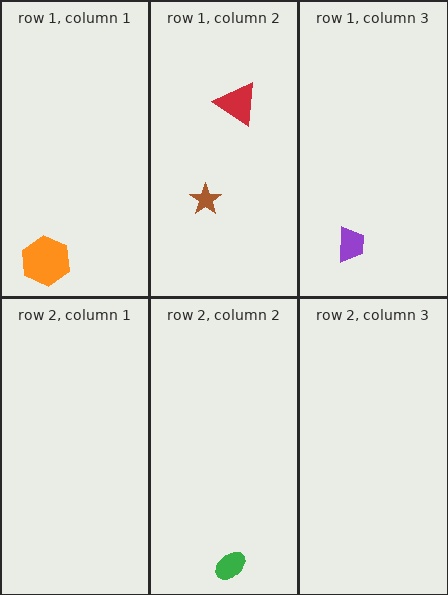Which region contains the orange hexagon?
The row 1, column 1 region.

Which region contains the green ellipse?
The row 2, column 2 region.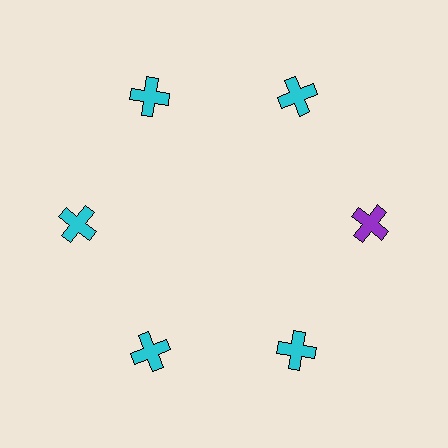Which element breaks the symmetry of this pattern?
The purple cross at roughly the 3 o'clock position breaks the symmetry. All other shapes are cyan crosses.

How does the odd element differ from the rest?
It has a different color: purple instead of cyan.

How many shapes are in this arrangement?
There are 6 shapes arranged in a ring pattern.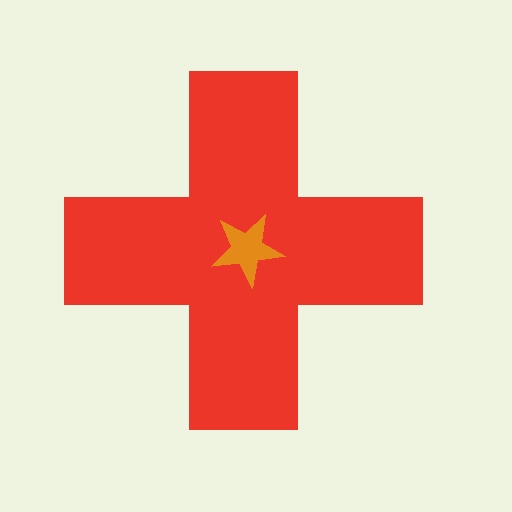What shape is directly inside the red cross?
The orange star.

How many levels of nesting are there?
2.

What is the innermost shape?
The orange star.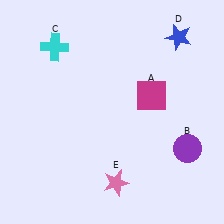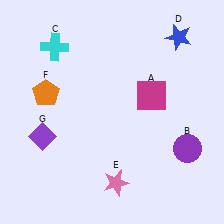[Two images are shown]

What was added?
An orange pentagon (F), a purple diamond (G) were added in Image 2.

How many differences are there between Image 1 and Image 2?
There are 2 differences between the two images.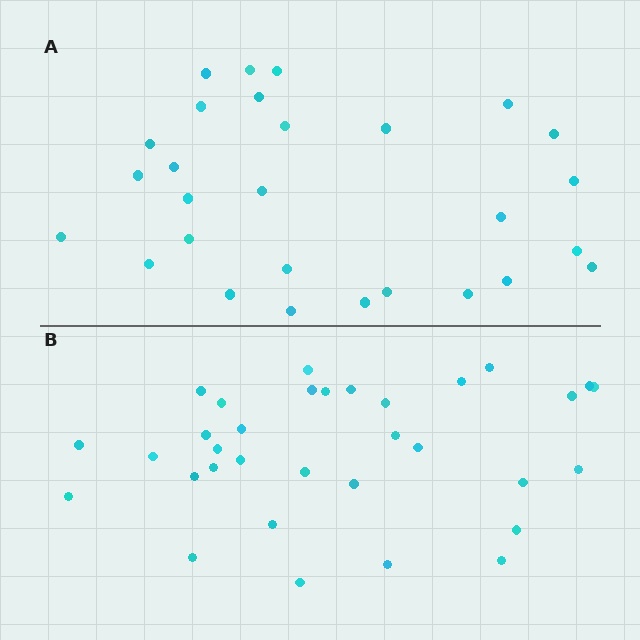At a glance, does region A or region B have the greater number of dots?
Region B (the bottom region) has more dots.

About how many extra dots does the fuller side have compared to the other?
Region B has about 5 more dots than region A.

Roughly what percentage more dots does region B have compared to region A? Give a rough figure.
About 20% more.